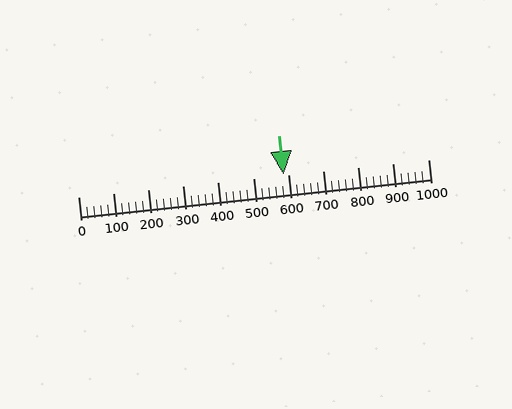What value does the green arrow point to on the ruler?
The green arrow points to approximately 587.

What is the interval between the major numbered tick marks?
The major tick marks are spaced 100 units apart.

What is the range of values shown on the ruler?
The ruler shows values from 0 to 1000.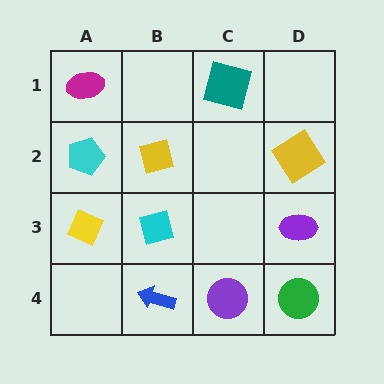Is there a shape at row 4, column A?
No, that cell is empty.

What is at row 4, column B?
A blue arrow.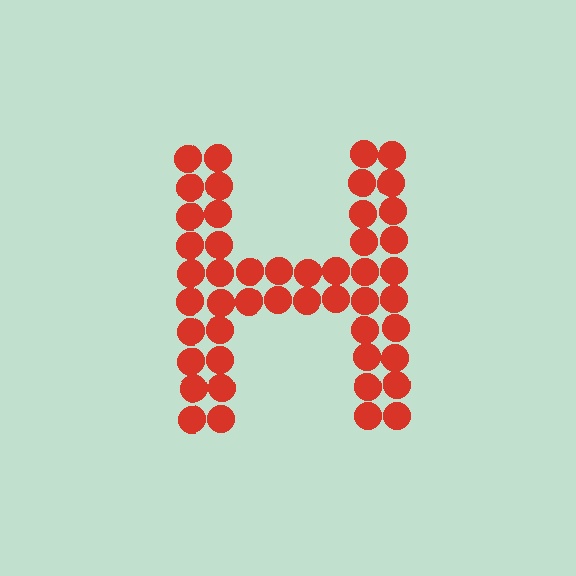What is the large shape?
The large shape is the letter H.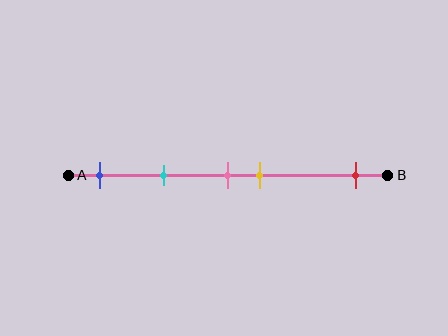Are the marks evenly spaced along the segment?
No, the marks are not evenly spaced.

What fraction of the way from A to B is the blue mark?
The blue mark is approximately 10% (0.1) of the way from A to B.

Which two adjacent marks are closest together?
The pink and yellow marks are the closest adjacent pair.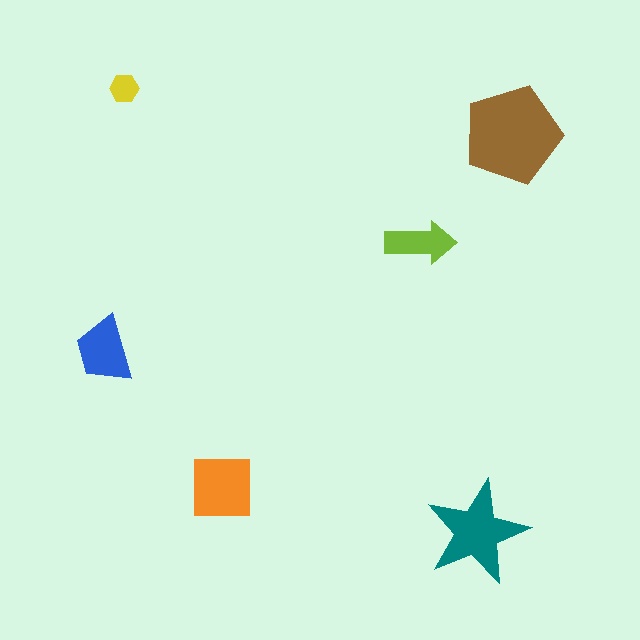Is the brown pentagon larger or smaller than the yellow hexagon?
Larger.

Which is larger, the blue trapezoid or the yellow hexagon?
The blue trapezoid.